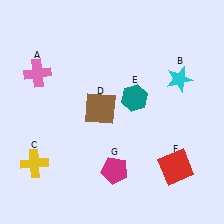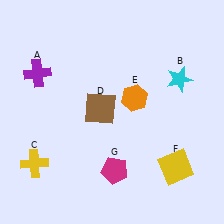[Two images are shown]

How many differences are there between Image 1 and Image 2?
There are 3 differences between the two images.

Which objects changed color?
A changed from pink to purple. E changed from teal to orange. F changed from red to yellow.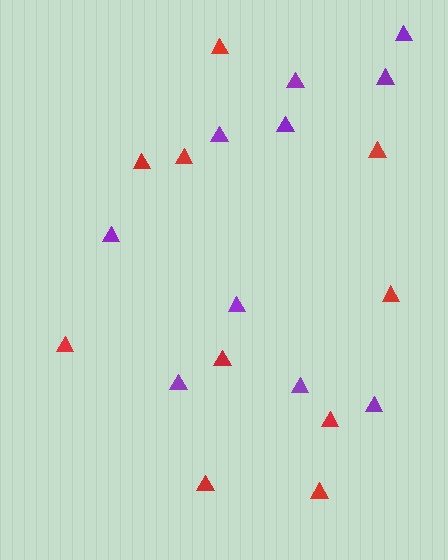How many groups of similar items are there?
There are 2 groups: one group of purple triangles (10) and one group of red triangles (10).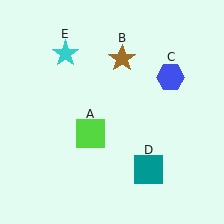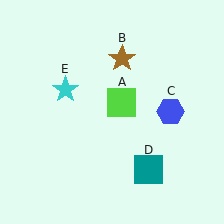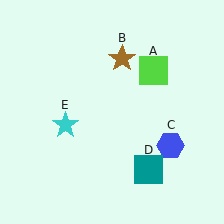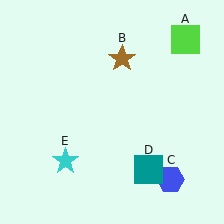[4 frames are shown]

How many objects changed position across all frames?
3 objects changed position: lime square (object A), blue hexagon (object C), cyan star (object E).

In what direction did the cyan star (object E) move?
The cyan star (object E) moved down.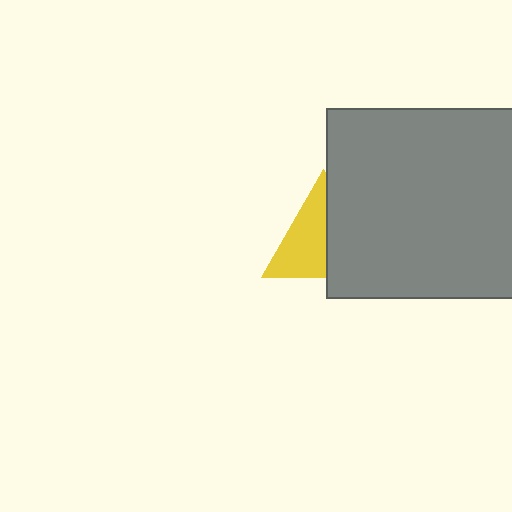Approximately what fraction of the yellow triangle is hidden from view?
Roughly 47% of the yellow triangle is hidden behind the gray square.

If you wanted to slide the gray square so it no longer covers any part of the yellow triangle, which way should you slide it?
Slide it right — that is the most direct way to separate the two shapes.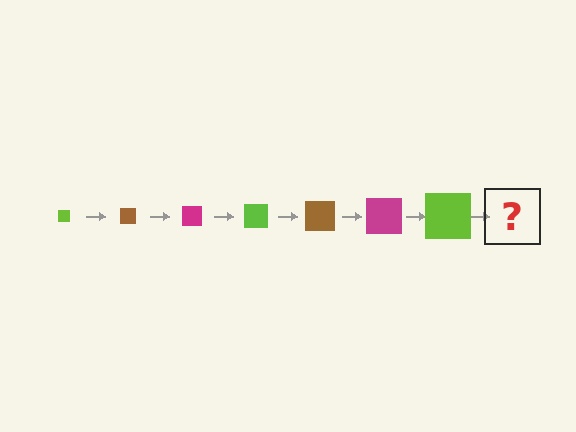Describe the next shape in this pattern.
It should be a brown square, larger than the previous one.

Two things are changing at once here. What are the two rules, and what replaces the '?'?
The two rules are that the square grows larger each step and the color cycles through lime, brown, and magenta. The '?' should be a brown square, larger than the previous one.